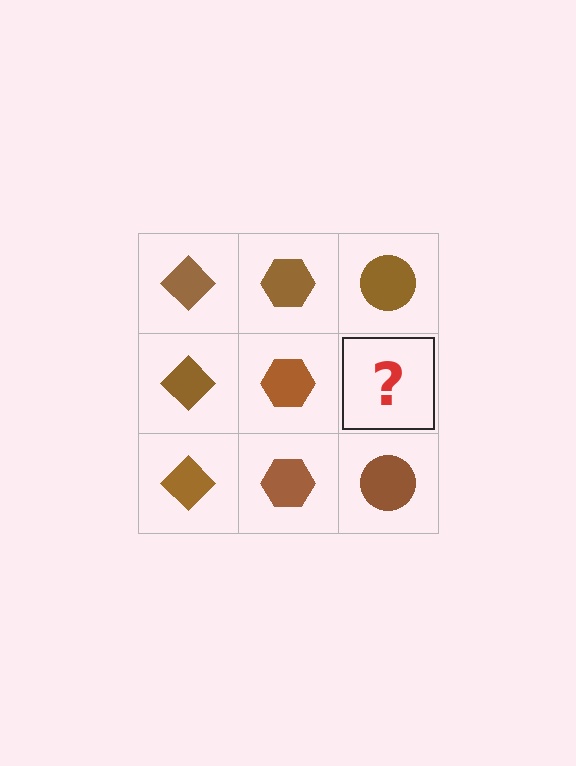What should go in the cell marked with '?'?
The missing cell should contain a brown circle.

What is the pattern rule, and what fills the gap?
The rule is that each column has a consistent shape. The gap should be filled with a brown circle.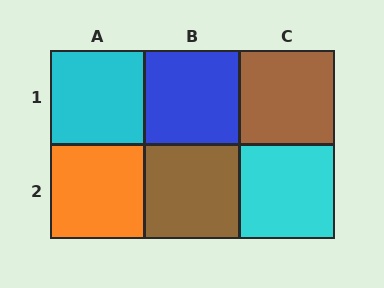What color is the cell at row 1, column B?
Blue.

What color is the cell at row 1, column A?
Cyan.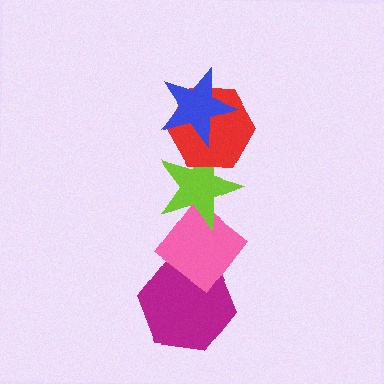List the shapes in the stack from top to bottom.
From top to bottom: the blue star, the red hexagon, the lime star, the pink diamond, the magenta hexagon.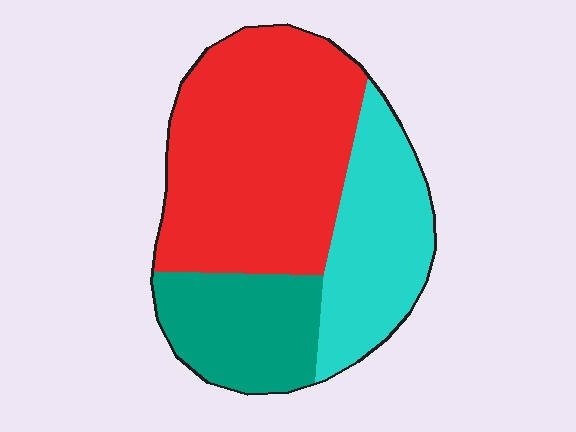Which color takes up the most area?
Red, at roughly 50%.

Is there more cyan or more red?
Red.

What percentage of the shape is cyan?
Cyan takes up about one quarter (1/4) of the shape.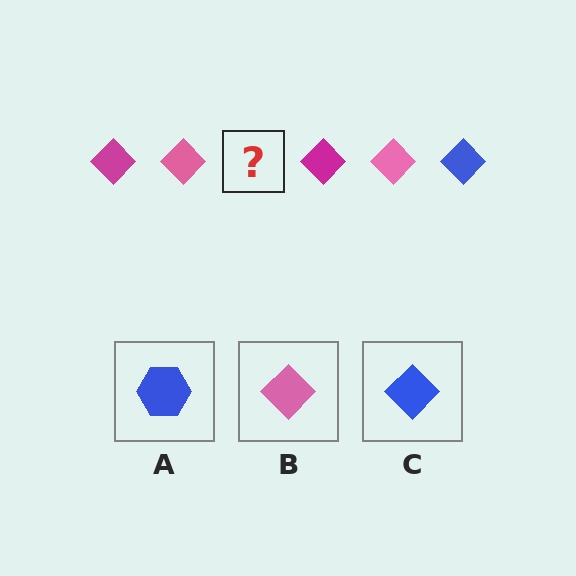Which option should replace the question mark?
Option C.